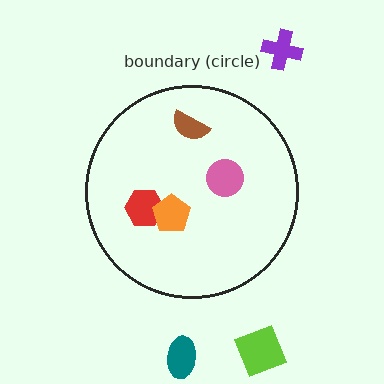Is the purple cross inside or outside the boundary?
Outside.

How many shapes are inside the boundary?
4 inside, 3 outside.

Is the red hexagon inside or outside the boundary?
Inside.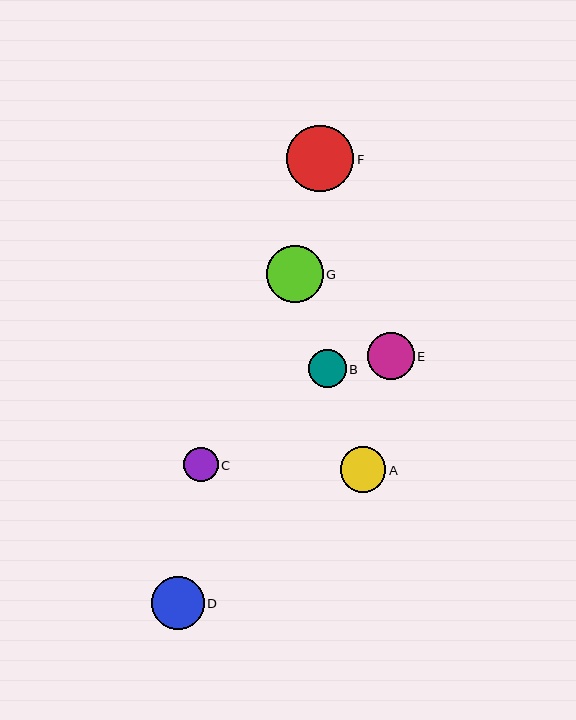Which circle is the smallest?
Circle C is the smallest with a size of approximately 35 pixels.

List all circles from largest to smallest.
From largest to smallest: F, G, D, E, A, B, C.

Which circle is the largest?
Circle F is the largest with a size of approximately 67 pixels.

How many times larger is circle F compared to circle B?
Circle F is approximately 1.8 times the size of circle B.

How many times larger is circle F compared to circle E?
Circle F is approximately 1.4 times the size of circle E.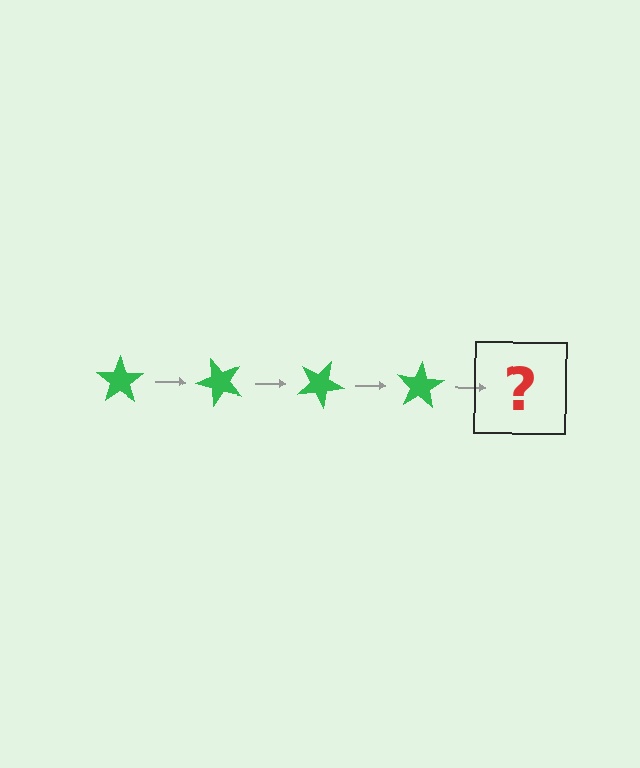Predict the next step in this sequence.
The next step is a green star rotated 200 degrees.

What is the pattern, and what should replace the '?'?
The pattern is that the star rotates 50 degrees each step. The '?' should be a green star rotated 200 degrees.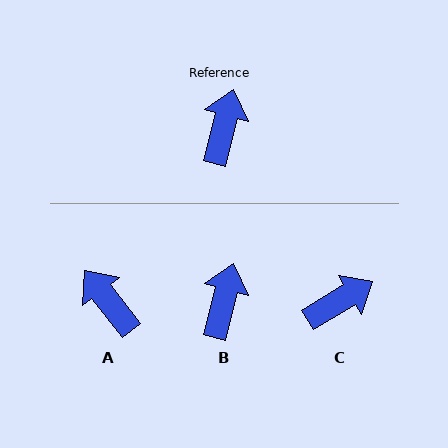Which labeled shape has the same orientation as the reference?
B.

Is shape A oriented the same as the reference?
No, it is off by about 52 degrees.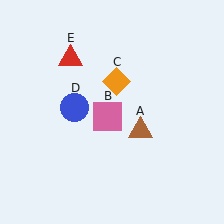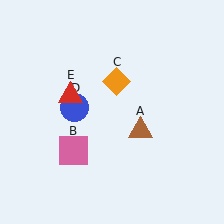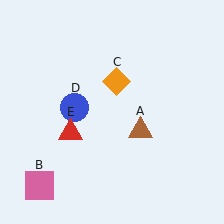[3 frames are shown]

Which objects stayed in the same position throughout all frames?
Brown triangle (object A) and orange diamond (object C) and blue circle (object D) remained stationary.